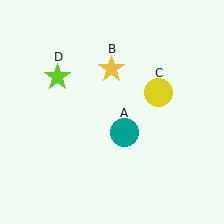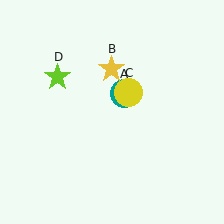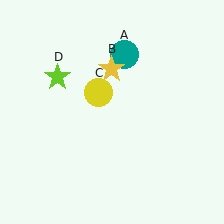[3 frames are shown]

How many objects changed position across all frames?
2 objects changed position: teal circle (object A), yellow circle (object C).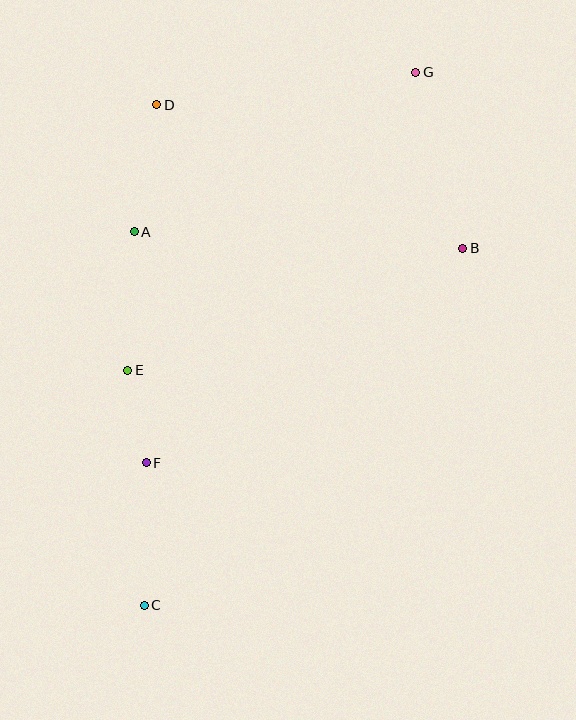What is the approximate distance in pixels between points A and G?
The distance between A and G is approximately 324 pixels.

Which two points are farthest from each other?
Points C and G are farthest from each other.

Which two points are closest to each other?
Points E and F are closest to each other.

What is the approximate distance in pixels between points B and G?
The distance between B and G is approximately 183 pixels.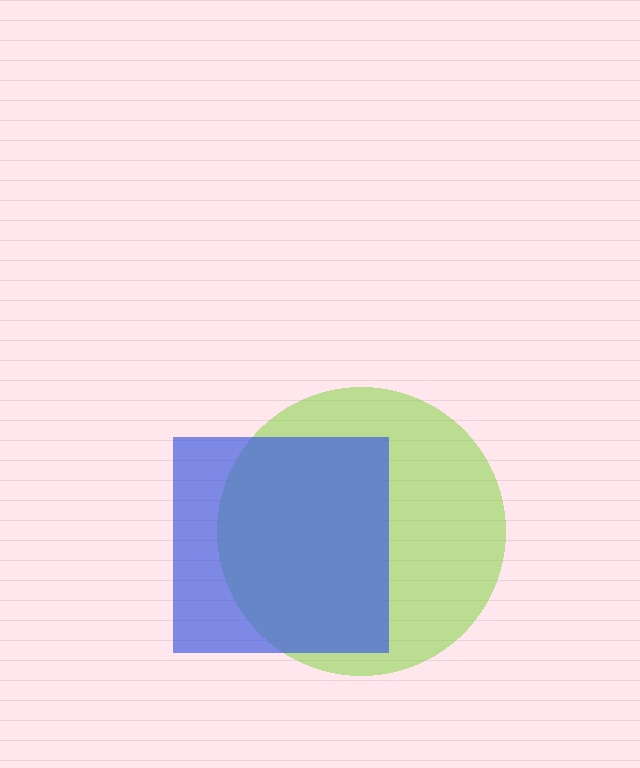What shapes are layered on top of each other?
The layered shapes are: a lime circle, a blue square.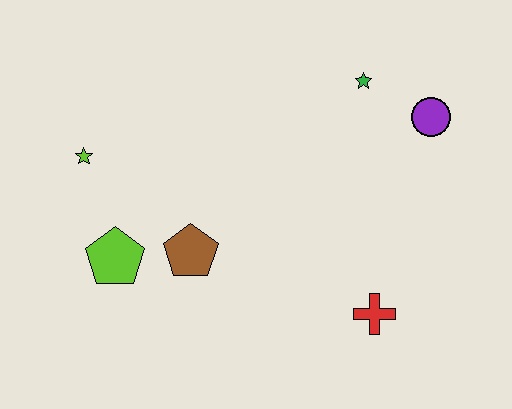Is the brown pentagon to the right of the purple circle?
No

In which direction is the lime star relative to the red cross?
The lime star is to the left of the red cross.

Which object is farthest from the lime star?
The purple circle is farthest from the lime star.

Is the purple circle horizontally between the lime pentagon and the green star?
No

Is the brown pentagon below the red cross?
No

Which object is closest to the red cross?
The brown pentagon is closest to the red cross.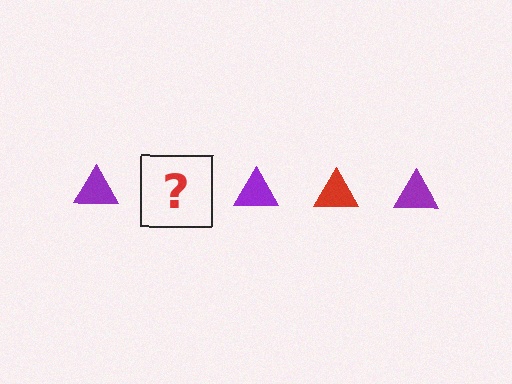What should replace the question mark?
The question mark should be replaced with a red triangle.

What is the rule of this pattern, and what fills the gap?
The rule is that the pattern cycles through purple, red triangles. The gap should be filled with a red triangle.